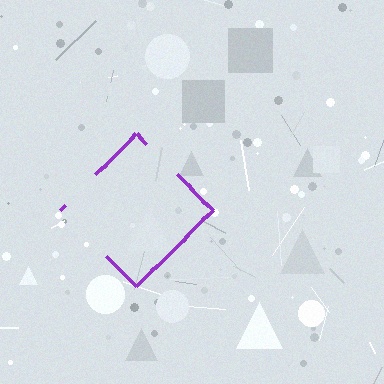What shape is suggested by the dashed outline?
The dashed outline suggests a diamond.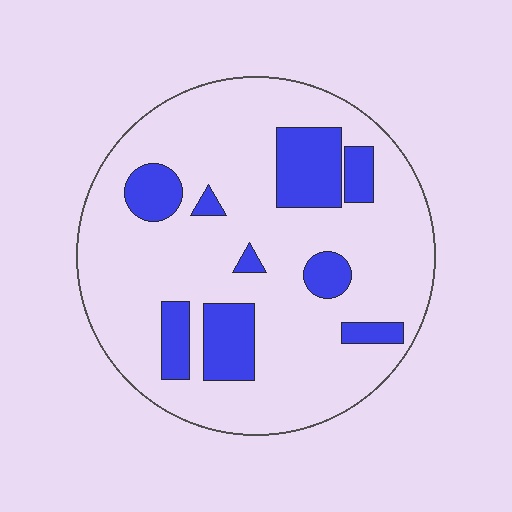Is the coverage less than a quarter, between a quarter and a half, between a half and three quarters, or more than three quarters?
Less than a quarter.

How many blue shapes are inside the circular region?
9.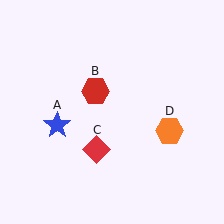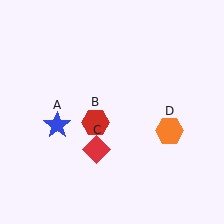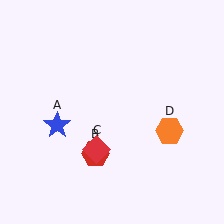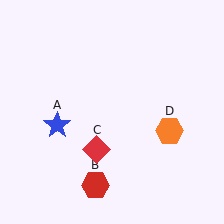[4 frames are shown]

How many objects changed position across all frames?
1 object changed position: red hexagon (object B).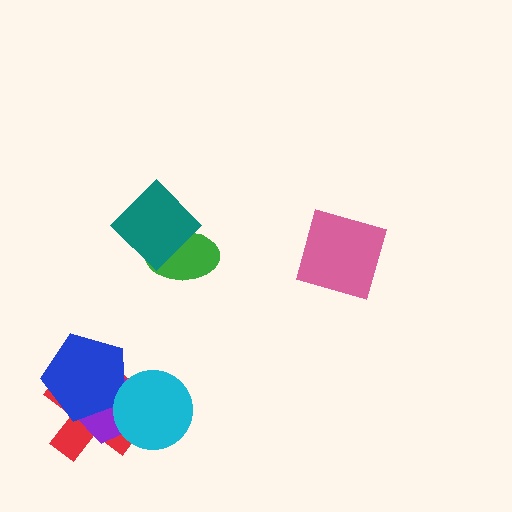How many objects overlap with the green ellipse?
1 object overlaps with the green ellipse.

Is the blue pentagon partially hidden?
Yes, it is partially covered by another shape.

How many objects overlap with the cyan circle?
3 objects overlap with the cyan circle.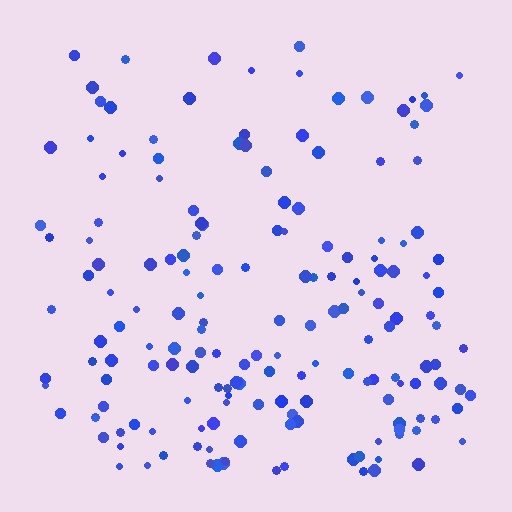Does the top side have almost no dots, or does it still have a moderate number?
Still a moderate number, just noticeably fewer than the bottom.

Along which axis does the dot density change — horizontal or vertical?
Vertical.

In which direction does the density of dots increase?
From top to bottom, with the bottom side densest.